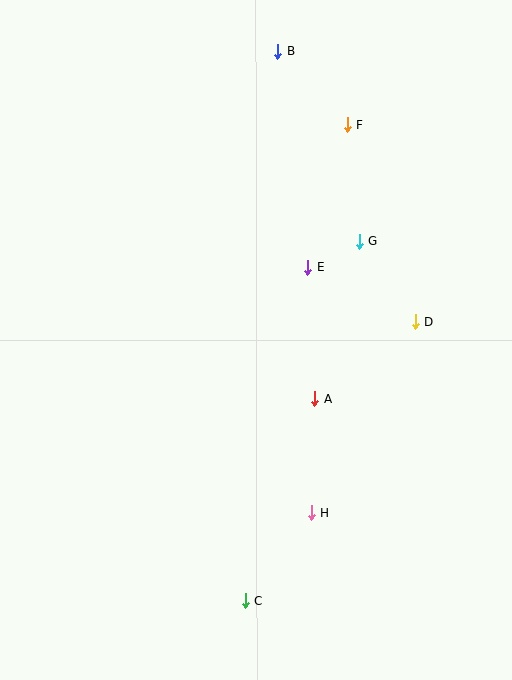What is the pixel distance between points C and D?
The distance between C and D is 327 pixels.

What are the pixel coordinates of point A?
Point A is at (315, 399).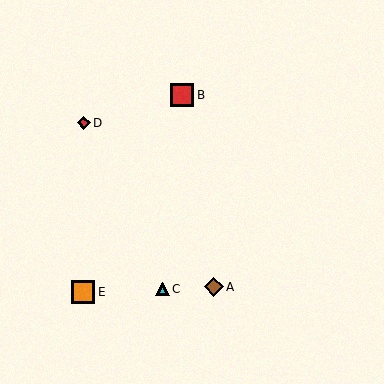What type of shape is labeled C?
Shape C is a cyan triangle.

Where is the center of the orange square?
The center of the orange square is at (83, 292).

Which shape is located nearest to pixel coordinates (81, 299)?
The orange square (labeled E) at (83, 292) is nearest to that location.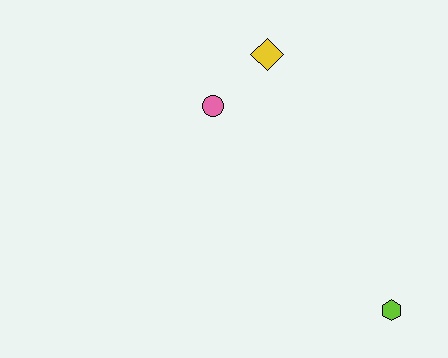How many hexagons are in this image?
There is 1 hexagon.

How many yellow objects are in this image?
There is 1 yellow object.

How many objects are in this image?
There are 3 objects.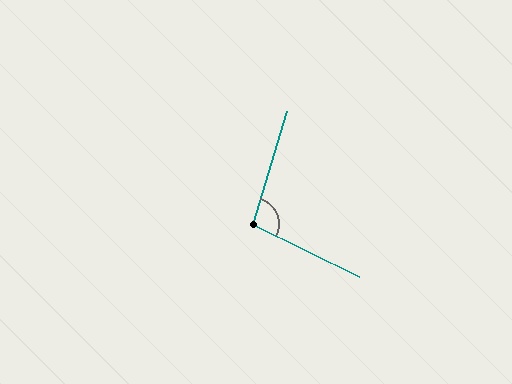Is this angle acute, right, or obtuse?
It is obtuse.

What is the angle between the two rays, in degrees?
Approximately 99 degrees.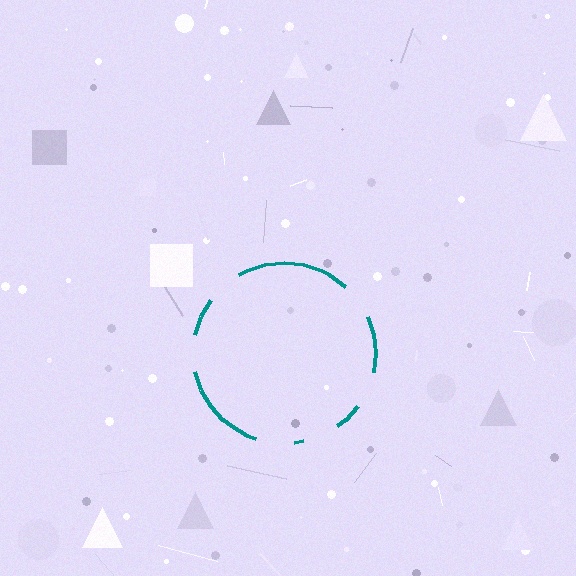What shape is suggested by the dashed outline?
The dashed outline suggests a circle.